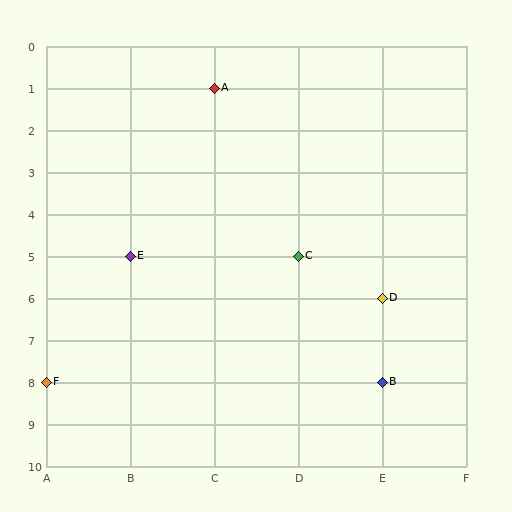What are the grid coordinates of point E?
Point E is at grid coordinates (B, 5).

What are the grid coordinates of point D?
Point D is at grid coordinates (E, 6).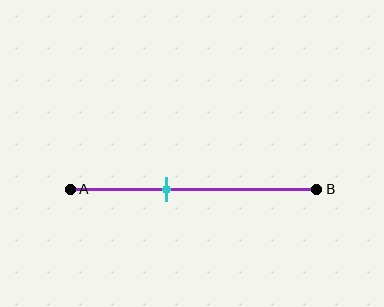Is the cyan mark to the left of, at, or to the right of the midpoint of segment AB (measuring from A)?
The cyan mark is to the left of the midpoint of segment AB.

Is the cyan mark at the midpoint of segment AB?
No, the mark is at about 40% from A, not at the 50% midpoint.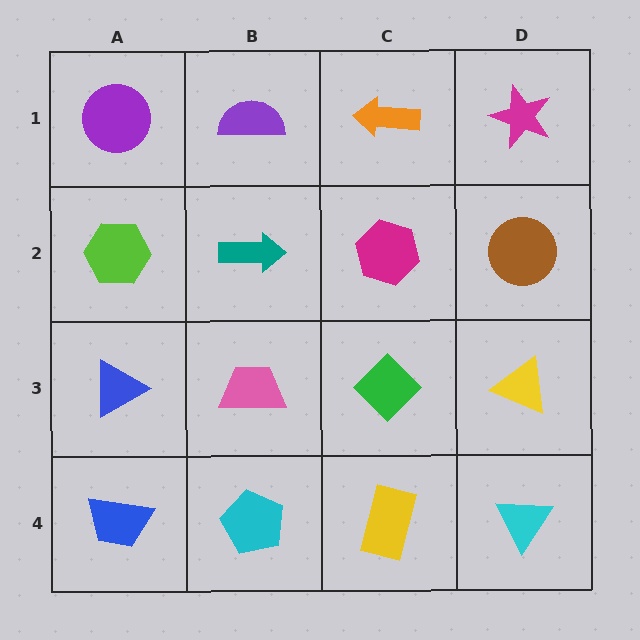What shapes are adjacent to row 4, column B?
A pink trapezoid (row 3, column B), a blue trapezoid (row 4, column A), a yellow rectangle (row 4, column C).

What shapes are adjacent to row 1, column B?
A teal arrow (row 2, column B), a purple circle (row 1, column A), an orange arrow (row 1, column C).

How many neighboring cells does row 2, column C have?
4.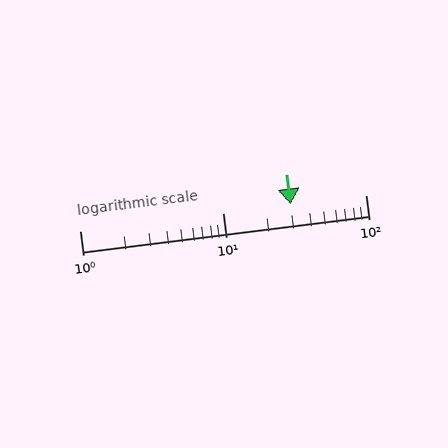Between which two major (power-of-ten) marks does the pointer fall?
The pointer is between 10 and 100.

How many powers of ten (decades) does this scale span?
The scale spans 2 decades, from 1 to 100.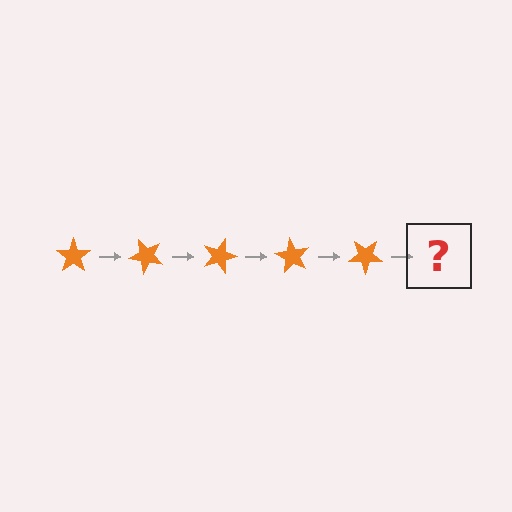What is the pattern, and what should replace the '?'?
The pattern is that the star rotates 45 degrees each step. The '?' should be an orange star rotated 225 degrees.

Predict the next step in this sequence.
The next step is an orange star rotated 225 degrees.